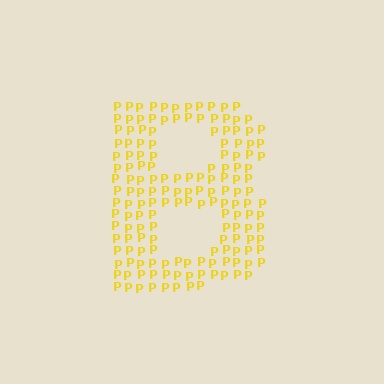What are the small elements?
The small elements are letter P's.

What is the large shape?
The large shape is the letter B.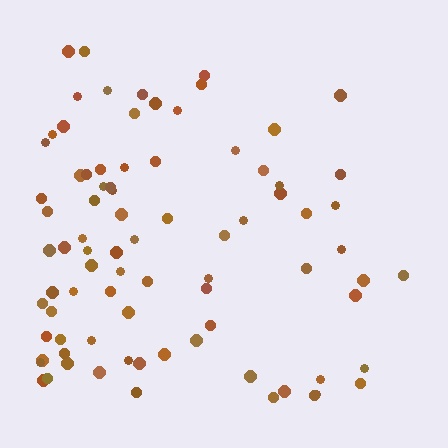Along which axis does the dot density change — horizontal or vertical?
Horizontal.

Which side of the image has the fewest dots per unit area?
The right.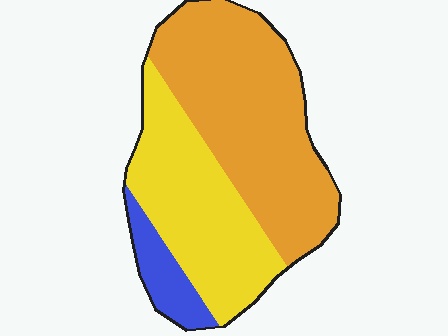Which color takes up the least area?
Blue, at roughly 10%.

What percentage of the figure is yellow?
Yellow takes up about three eighths (3/8) of the figure.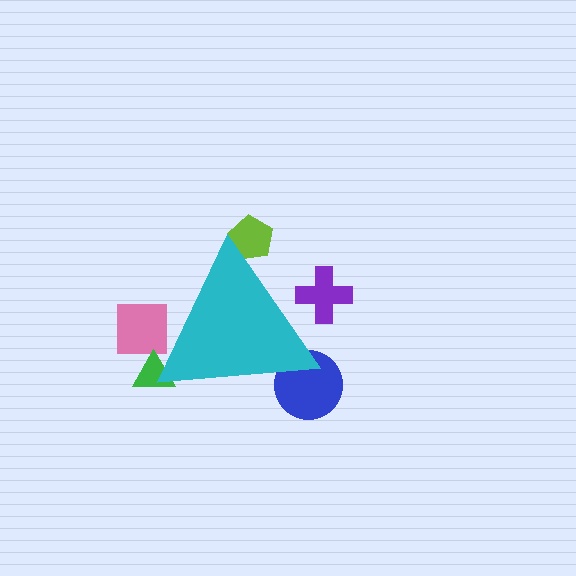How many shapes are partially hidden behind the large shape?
5 shapes are partially hidden.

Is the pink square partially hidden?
Yes, the pink square is partially hidden behind the cyan triangle.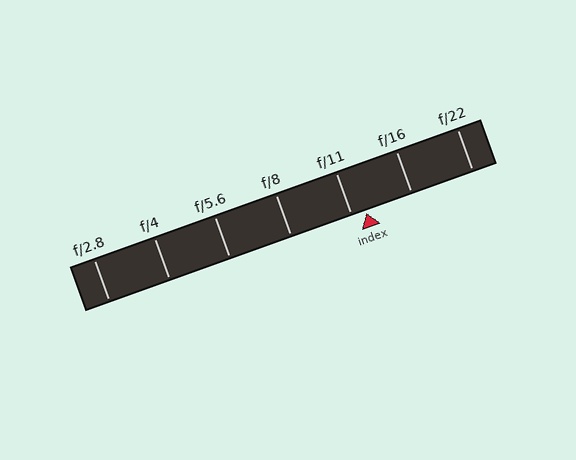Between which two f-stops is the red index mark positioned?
The index mark is between f/11 and f/16.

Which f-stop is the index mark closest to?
The index mark is closest to f/11.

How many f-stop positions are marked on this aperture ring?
There are 7 f-stop positions marked.